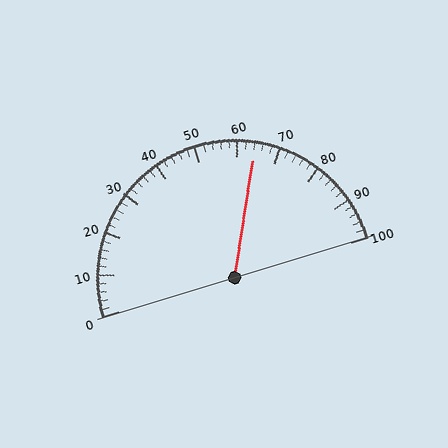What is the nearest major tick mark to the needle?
The nearest major tick mark is 60.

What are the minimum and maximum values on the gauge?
The gauge ranges from 0 to 100.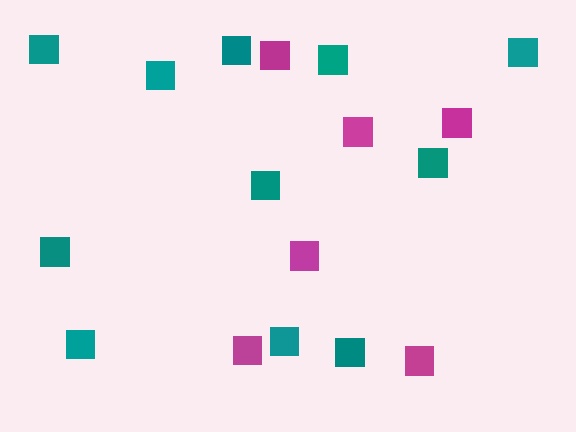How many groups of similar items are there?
There are 2 groups: one group of teal squares (11) and one group of magenta squares (6).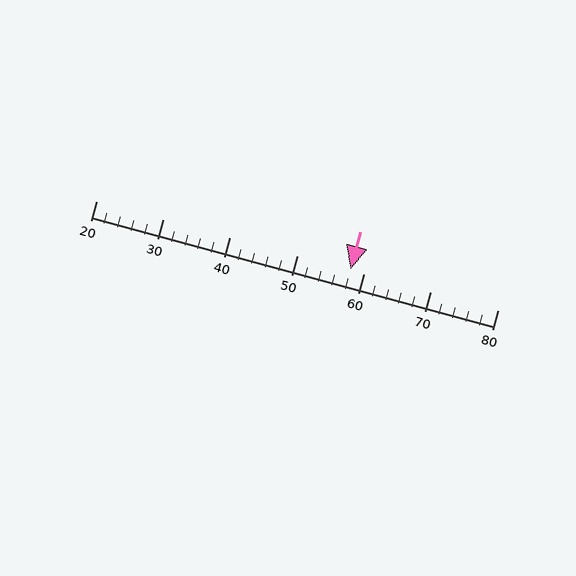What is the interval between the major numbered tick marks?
The major tick marks are spaced 10 units apart.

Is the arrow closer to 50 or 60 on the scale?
The arrow is closer to 60.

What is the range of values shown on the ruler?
The ruler shows values from 20 to 80.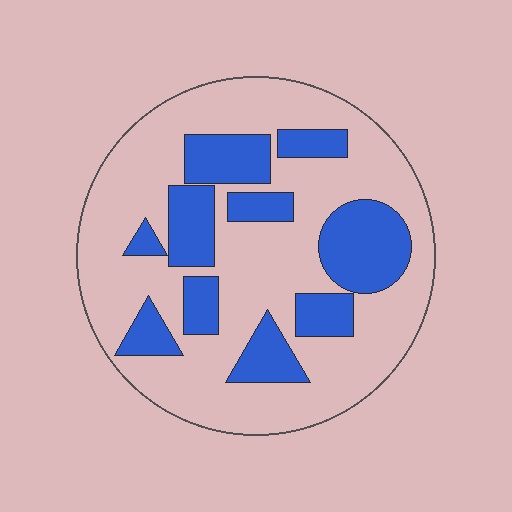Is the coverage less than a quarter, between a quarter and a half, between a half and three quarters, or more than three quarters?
Between a quarter and a half.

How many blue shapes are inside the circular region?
10.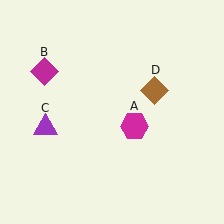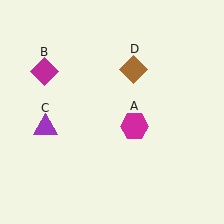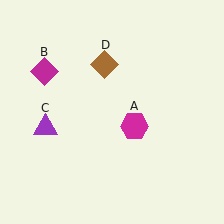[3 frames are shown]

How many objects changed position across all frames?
1 object changed position: brown diamond (object D).